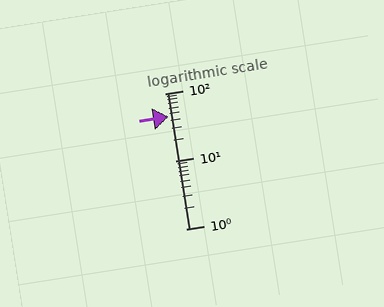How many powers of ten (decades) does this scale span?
The scale spans 2 decades, from 1 to 100.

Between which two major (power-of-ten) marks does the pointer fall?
The pointer is between 10 and 100.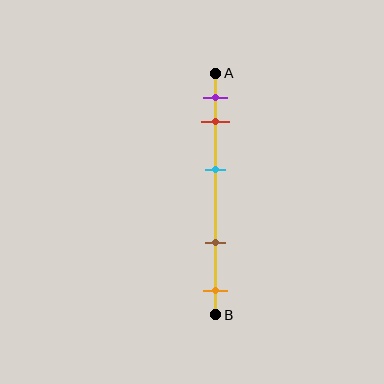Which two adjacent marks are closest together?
The purple and red marks are the closest adjacent pair.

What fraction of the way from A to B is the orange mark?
The orange mark is approximately 90% (0.9) of the way from A to B.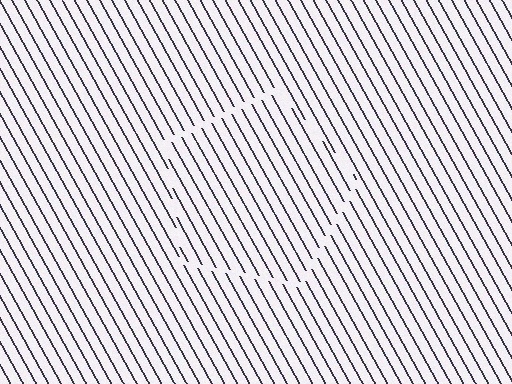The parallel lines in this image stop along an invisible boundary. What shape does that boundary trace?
An illusory pentagon. The interior of the shape contains the same grating, shifted by half a period — the contour is defined by the phase discontinuity where line-ends from the inner and outer gratings abut.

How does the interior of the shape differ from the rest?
The interior of the shape contains the same grating, shifted by half a period — the contour is defined by the phase discontinuity where line-ends from the inner and outer gratings abut.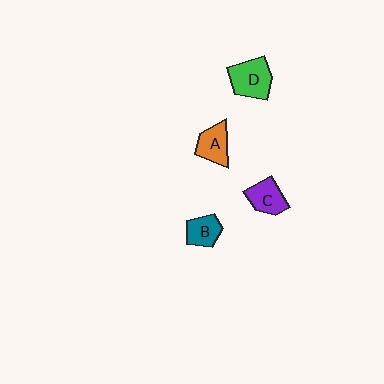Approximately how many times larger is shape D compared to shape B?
Approximately 1.6 times.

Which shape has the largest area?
Shape D (green).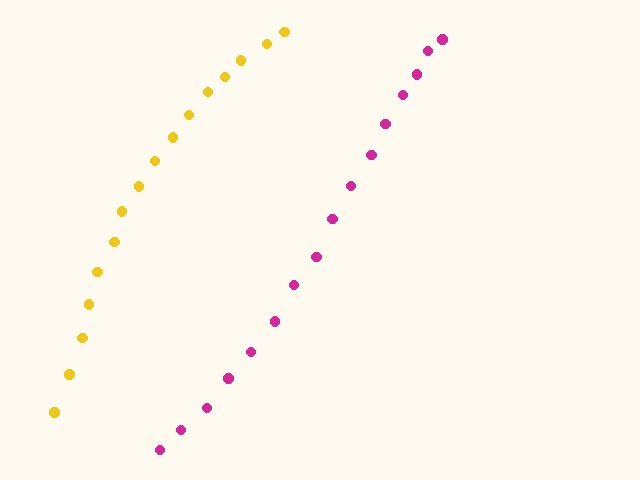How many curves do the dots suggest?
There are 2 distinct paths.